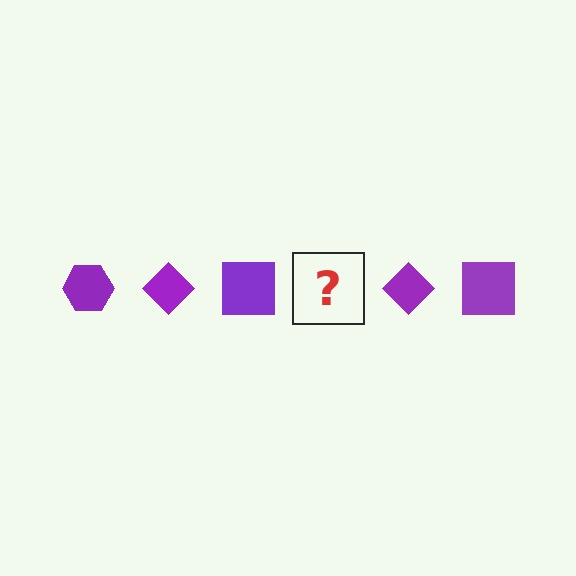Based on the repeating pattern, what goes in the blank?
The blank should be a purple hexagon.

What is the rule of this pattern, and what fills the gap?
The rule is that the pattern cycles through hexagon, diamond, square shapes in purple. The gap should be filled with a purple hexagon.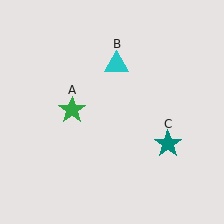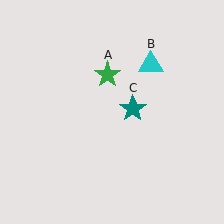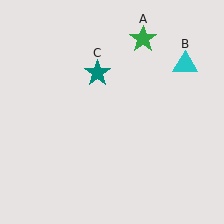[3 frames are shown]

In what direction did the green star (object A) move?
The green star (object A) moved up and to the right.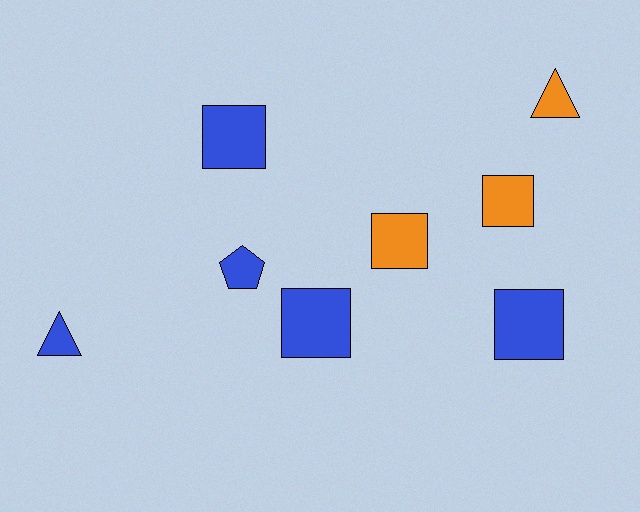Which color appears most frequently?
Blue, with 5 objects.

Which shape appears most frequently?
Square, with 5 objects.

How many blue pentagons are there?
There is 1 blue pentagon.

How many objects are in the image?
There are 8 objects.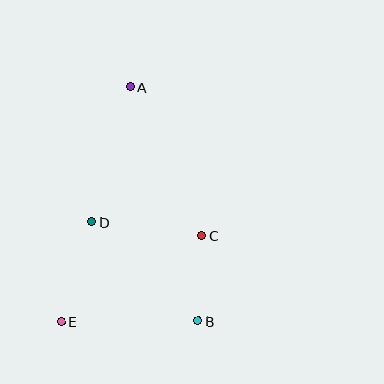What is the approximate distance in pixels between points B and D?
The distance between B and D is approximately 145 pixels.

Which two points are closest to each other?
Points B and C are closest to each other.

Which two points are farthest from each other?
Points A and E are farthest from each other.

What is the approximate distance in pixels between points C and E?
The distance between C and E is approximately 164 pixels.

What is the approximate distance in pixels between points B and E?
The distance between B and E is approximately 136 pixels.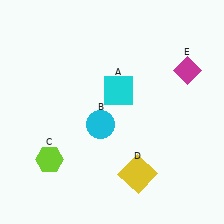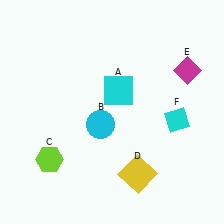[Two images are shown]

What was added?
A cyan diamond (F) was added in Image 2.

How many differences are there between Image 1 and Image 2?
There is 1 difference between the two images.